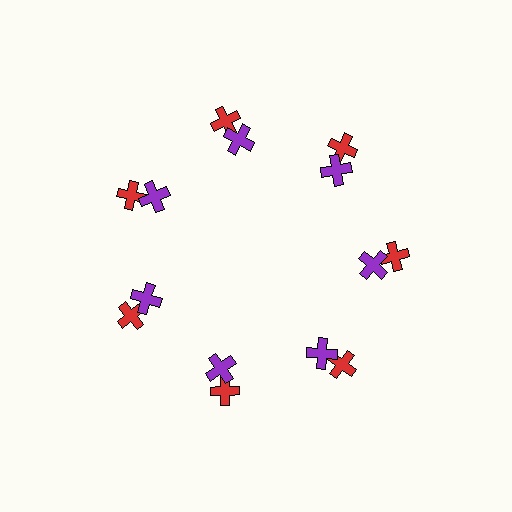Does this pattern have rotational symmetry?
Yes, this pattern has 7-fold rotational symmetry. It looks the same after rotating 51 degrees around the center.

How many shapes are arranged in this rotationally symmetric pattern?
There are 14 shapes, arranged in 7 groups of 2.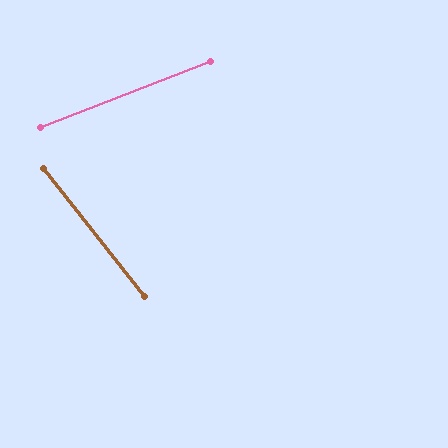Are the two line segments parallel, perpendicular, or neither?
Neither parallel nor perpendicular — they differ by about 73°.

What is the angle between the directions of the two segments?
Approximately 73 degrees.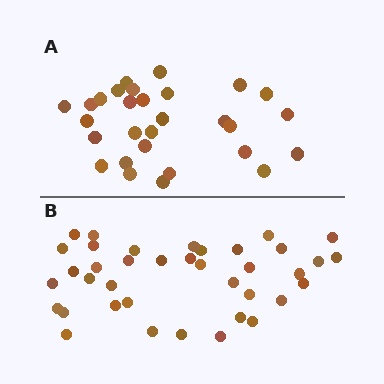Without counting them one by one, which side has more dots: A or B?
Region B (the bottom region) has more dots.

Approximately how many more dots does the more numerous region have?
Region B has roughly 8 or so more dots than region A.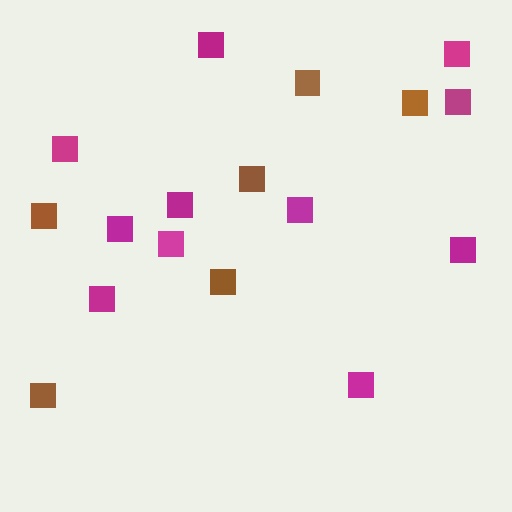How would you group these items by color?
There are 2 groups: one group of magenta squares (11) and one group of brown squares (6).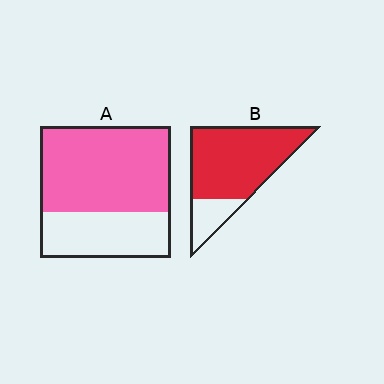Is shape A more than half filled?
Yes.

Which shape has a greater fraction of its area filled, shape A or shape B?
Shape B.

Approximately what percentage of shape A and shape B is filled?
A is approximately 65% and B is approximately 80%.